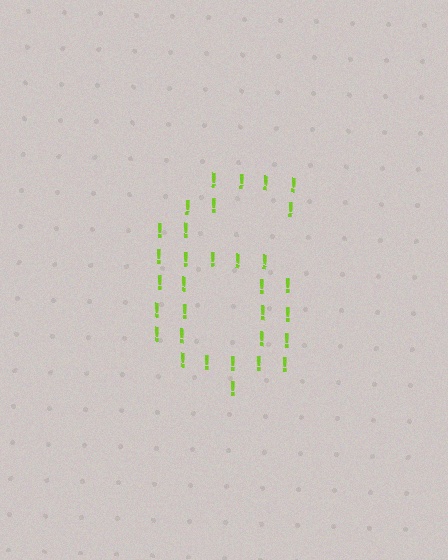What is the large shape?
The large shape is the digit 6.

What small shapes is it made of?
It is made of small exclamation marks.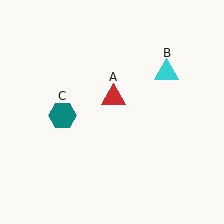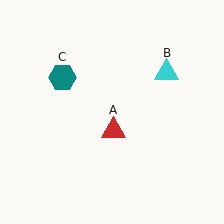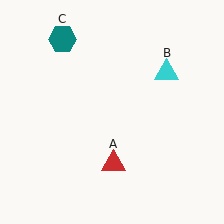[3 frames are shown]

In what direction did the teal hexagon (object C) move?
The teal hexagon (object C) moved up.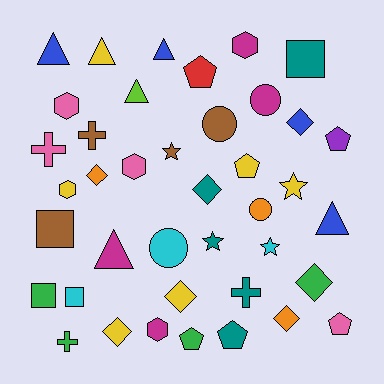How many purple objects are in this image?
There is 1 purple object.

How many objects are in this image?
There are 40 objects.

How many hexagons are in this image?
There are 5 hexagons.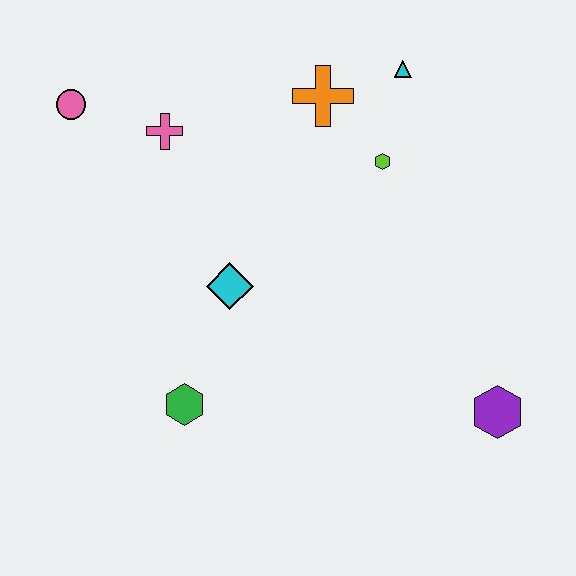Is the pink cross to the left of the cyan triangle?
Yes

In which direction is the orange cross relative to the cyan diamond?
The orange cross is above the cyan diamond.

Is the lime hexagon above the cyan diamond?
Yes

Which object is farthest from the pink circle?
The purple hexagon is farthest from the pink circle.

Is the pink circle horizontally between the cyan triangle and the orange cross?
No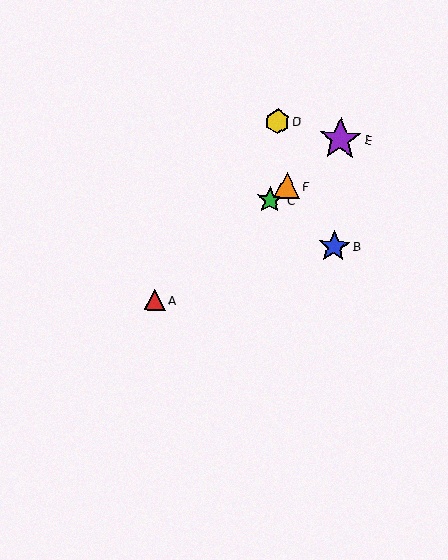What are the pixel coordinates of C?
Object C is at (270, 200).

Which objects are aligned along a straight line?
Objects A, C, E, F are aligned along a straight line.